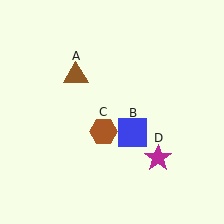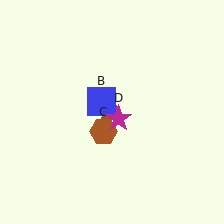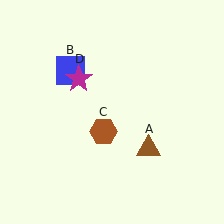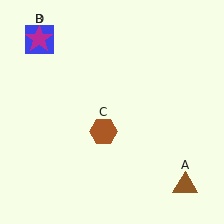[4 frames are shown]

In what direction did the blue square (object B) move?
The blue square (object B) moved up and to the left.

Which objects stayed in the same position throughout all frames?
Brown hexagon (object C) remained stationary.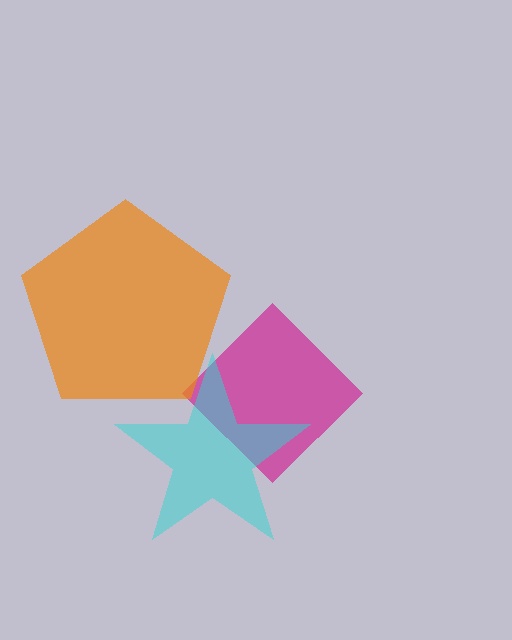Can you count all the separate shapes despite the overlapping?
Yes, there are 3 separate shapes.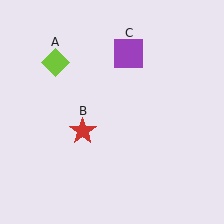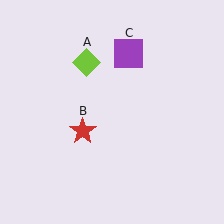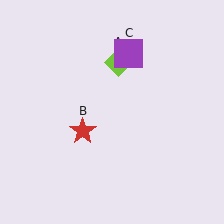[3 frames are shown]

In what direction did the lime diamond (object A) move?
The lime diamond (object A) moved right.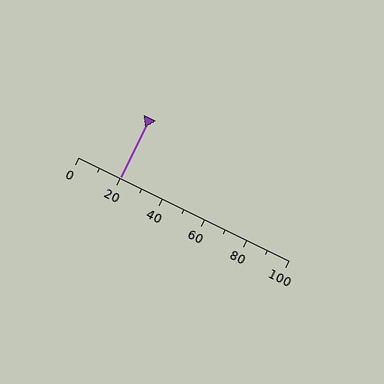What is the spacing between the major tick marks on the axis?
The major ticks are spaced 20 apart.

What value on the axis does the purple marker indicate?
The marker indicates approximately 20.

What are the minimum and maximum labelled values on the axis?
The axis runs from 0 to 100.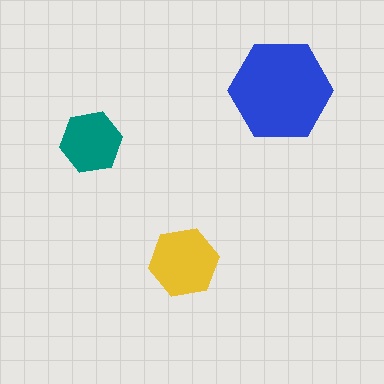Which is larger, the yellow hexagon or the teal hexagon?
The yellow one.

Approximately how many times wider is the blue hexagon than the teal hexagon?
About 1.5 times wider.